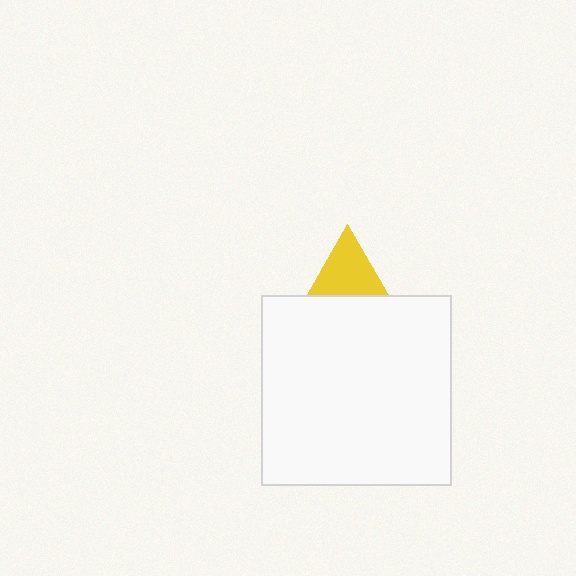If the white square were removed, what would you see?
You would see the complete yellow triangle.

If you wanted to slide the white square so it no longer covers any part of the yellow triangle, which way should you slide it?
Slide it down — that is the most direct way to separate the two shapes.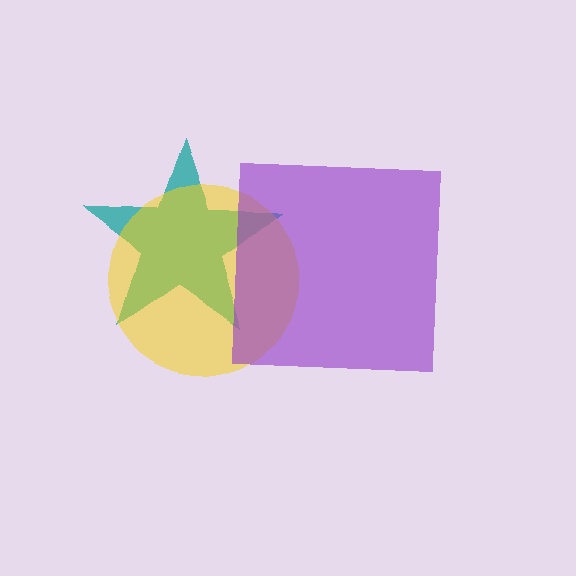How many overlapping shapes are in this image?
There are 3 overlapping shapes in the image.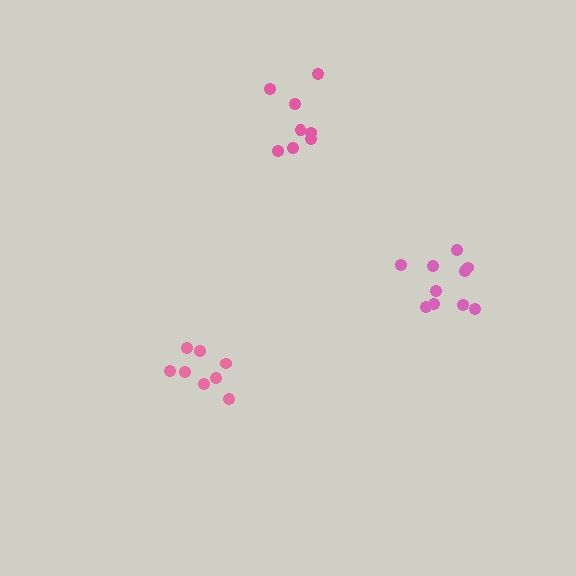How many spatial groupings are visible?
There are 3 spatial groupings.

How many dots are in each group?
Group 1: 8 dots, Group 2: 10 dots, Group 3: 8 dots (26 total).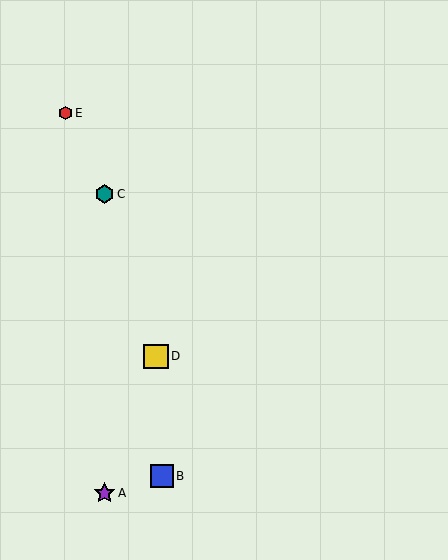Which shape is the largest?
The yellow square (labeled D) is the largest.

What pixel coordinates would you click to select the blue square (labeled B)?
Click at (162, 476) to select the blue square B.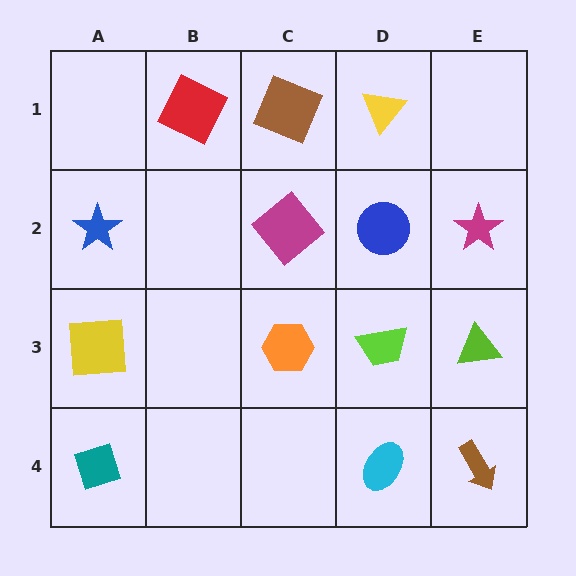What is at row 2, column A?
A blue star.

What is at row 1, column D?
A yellow triangle.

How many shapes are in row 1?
3 shapes.